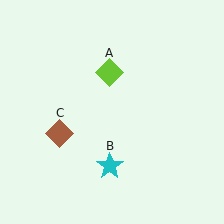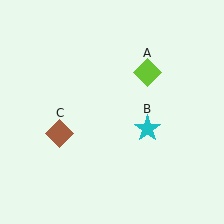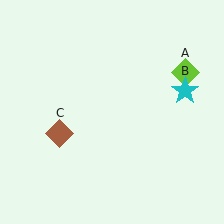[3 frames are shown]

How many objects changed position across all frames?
2 objects changed position: lime diamond (object A), cyan star (object B).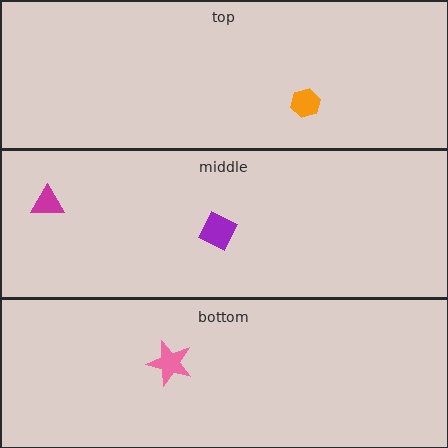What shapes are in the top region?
The orange hexagon.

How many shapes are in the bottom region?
1.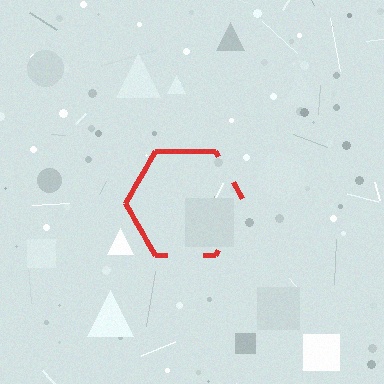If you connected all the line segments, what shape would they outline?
They would outline a hexagon.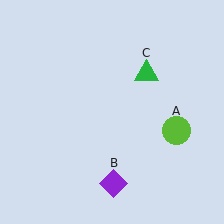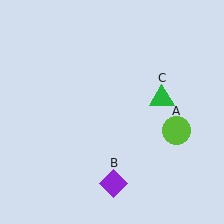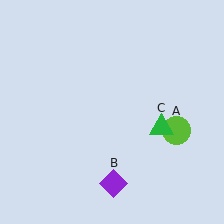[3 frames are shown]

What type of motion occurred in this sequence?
The green triangle (object C) rotated clockwise around the center of the scene.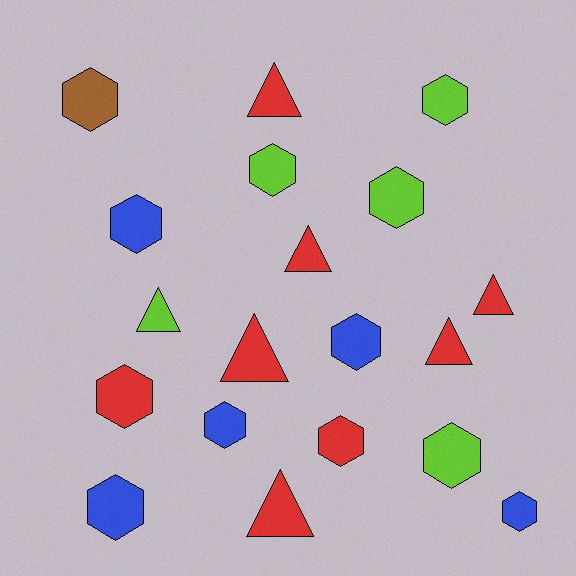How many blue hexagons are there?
There are 5 blue hexagons.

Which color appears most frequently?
Red, with 8 objects.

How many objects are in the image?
There are 19 objects.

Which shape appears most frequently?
Hexagon, with 12 objects.